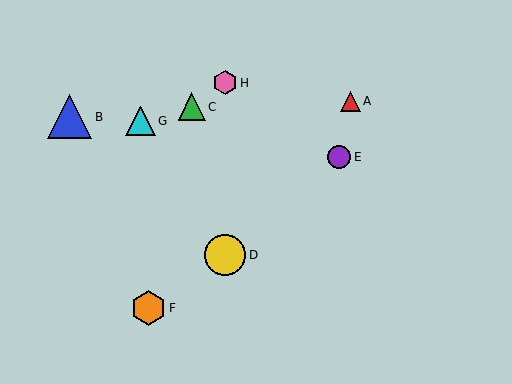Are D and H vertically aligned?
Yes, both are at x≈225.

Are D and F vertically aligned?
No, D is at x≈225 and F is at x≈148.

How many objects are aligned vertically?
2 objects (D, H) are aligned vertically.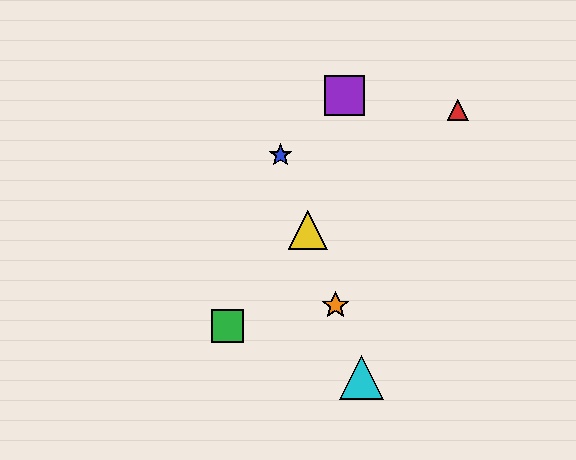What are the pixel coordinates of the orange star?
The orange star is at (335, 305).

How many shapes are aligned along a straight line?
4 shapes (the blue star, the yellow triangle, the orange star, the cyan triangle) are aligned along a straight line.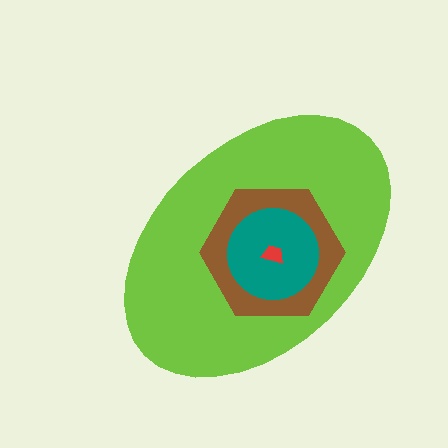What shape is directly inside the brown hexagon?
The teal circle.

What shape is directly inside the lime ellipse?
The brown hexagon.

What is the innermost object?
The red trapezoid.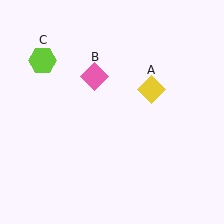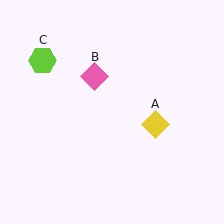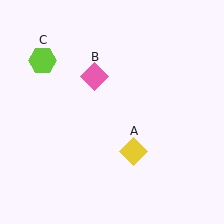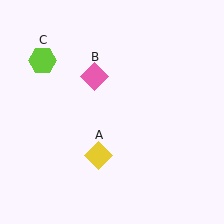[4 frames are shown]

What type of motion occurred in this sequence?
The yellow diamond (object A) rotated clockwise around the center of the scene.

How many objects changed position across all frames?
1 object changed position: yellow diamond (object A).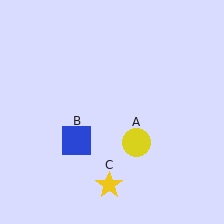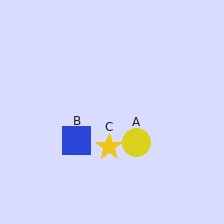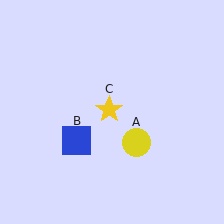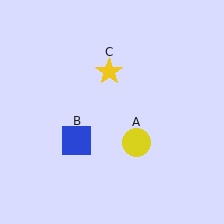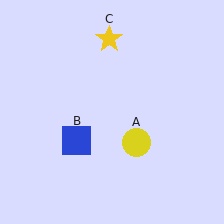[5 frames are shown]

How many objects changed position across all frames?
1 object changed position: yellow star (object C).